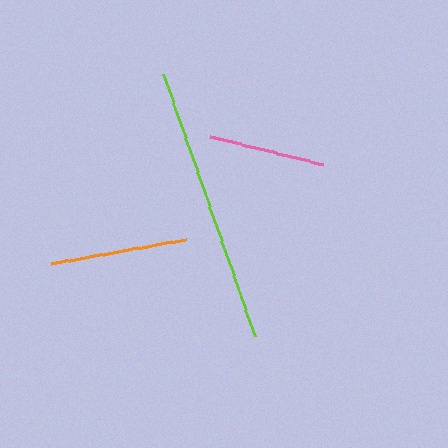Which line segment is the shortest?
The pink line is the shortest at approximately 117 pixels.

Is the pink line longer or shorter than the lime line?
The lime line is longer than the pink line.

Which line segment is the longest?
The lime line is the longest at approximately 276 pixels.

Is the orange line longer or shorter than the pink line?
The orange line is longer than the pink line.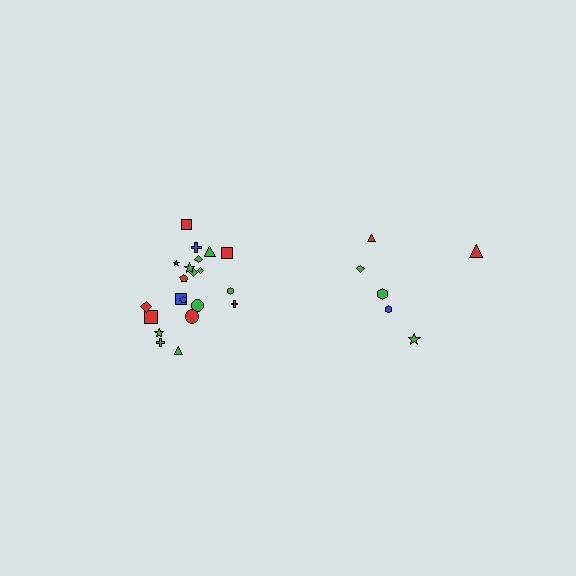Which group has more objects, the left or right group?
The left group.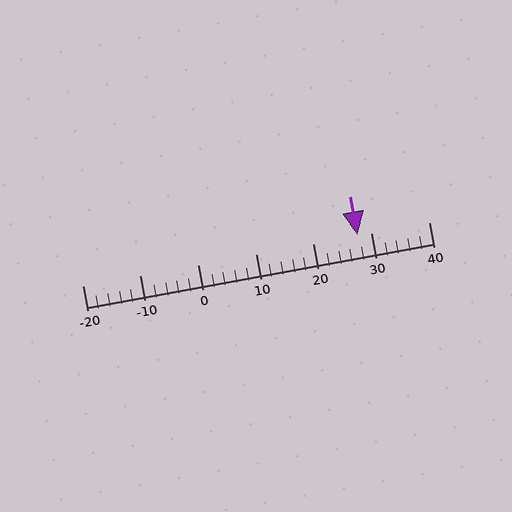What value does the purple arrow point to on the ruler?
The purple arrow points to approximately 28.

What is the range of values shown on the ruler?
The ruler shows values from -20 to 40.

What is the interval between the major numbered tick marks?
The major tick marks are spaced 10 units apart.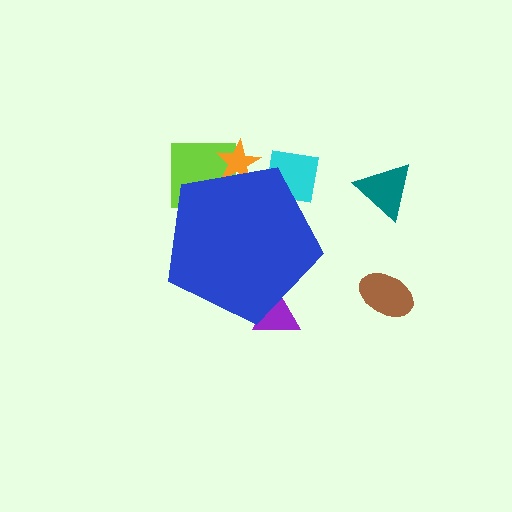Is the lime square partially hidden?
Yes, the lime square is partially hidden behind the blue pentagon.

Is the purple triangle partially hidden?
Yes, the purple triangle is partially hidden behind the blue pentagon.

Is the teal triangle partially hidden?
No, the teal triangle is fully visible.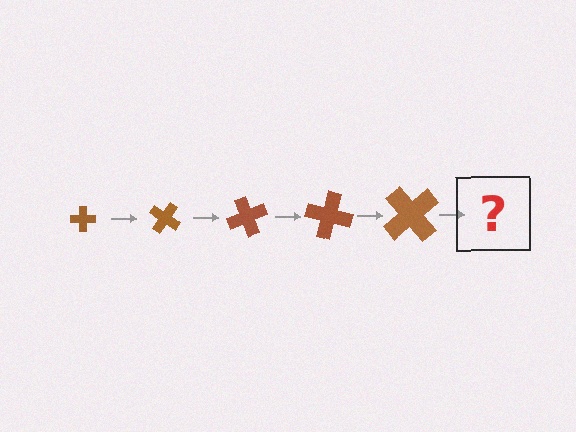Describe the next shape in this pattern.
It should be a cross, larger than the previous one and rotated 175 degrees from the start.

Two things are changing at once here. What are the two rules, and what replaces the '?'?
The two rules are that the cross grows larger each step and it rotates 35 degrees each step. The '?' should be a cross, larger than the previous one and rotated 175 degrees from the start.